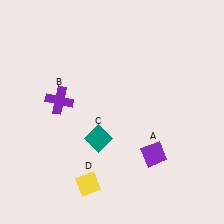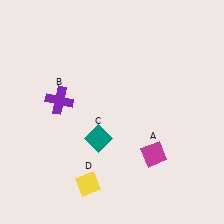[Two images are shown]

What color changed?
The diamond (A) changed from purple in Image 1 to magenta in Image 2.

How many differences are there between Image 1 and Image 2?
There is 1 difference between the two images.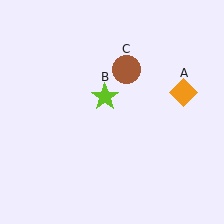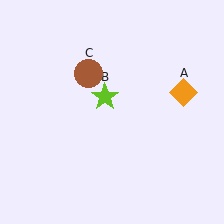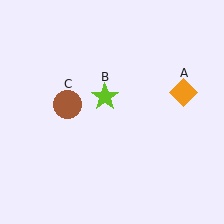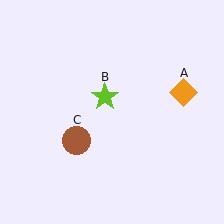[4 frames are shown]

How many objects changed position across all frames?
1 object changed position: brown circle (object C).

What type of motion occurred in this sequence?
The brown circle (object C) rotated counterclockwise around the center of the scene.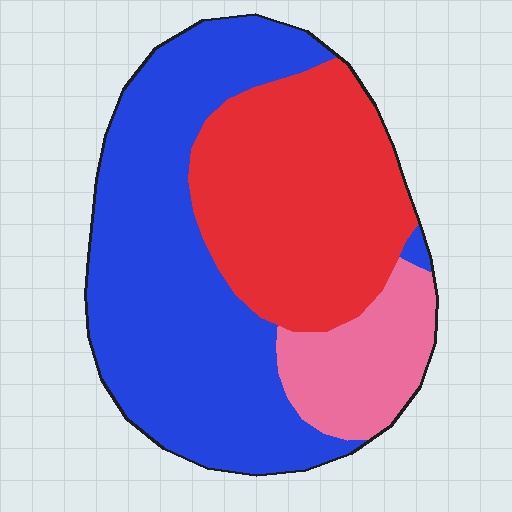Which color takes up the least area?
Pink, at roughly 15%.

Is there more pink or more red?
Red.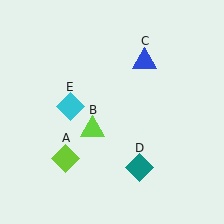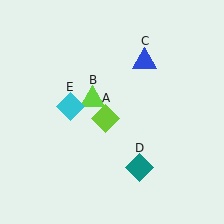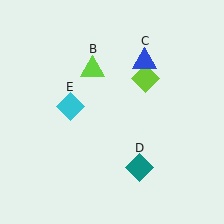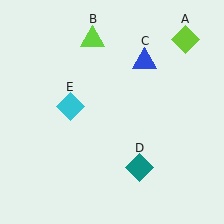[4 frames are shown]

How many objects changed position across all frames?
2 objects changed position: lime diamond (object A), lime triangle (object B).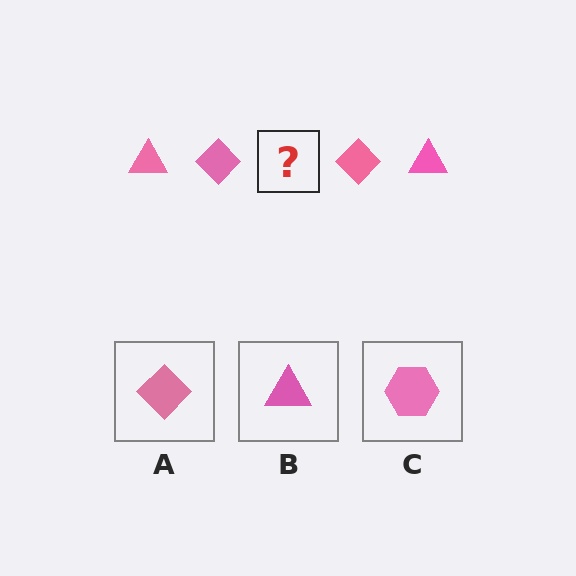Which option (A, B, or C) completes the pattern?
B.